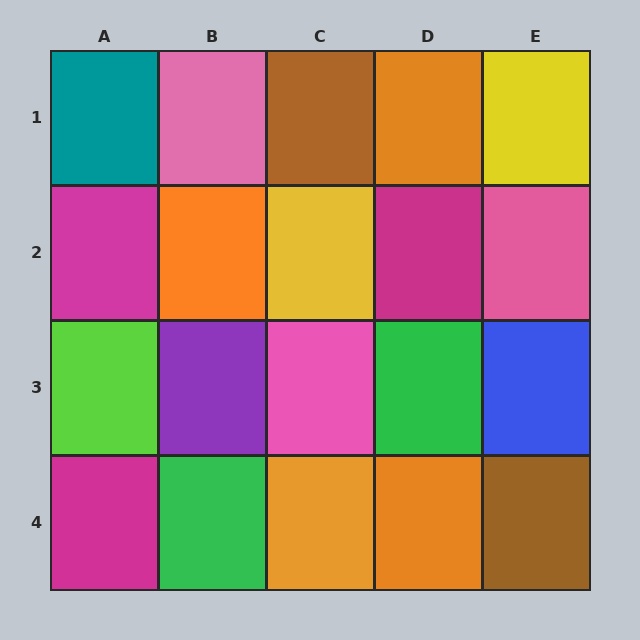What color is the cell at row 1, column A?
Teal.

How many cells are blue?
1 cell is blue.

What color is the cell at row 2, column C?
Yellow.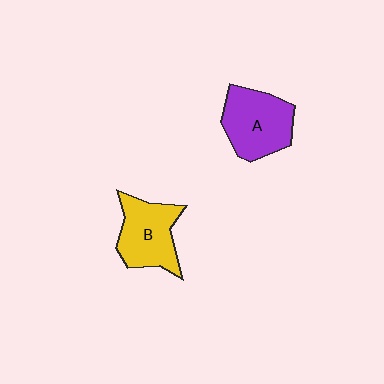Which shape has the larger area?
Shape A (purple).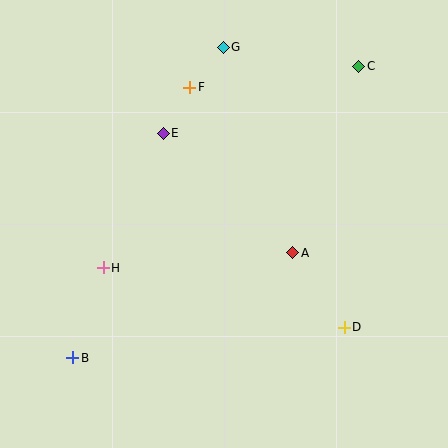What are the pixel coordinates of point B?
Point B is at (73, 358).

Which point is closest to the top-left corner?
Point F is closest to the top-left corner.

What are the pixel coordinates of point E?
Point E is at (163, 133).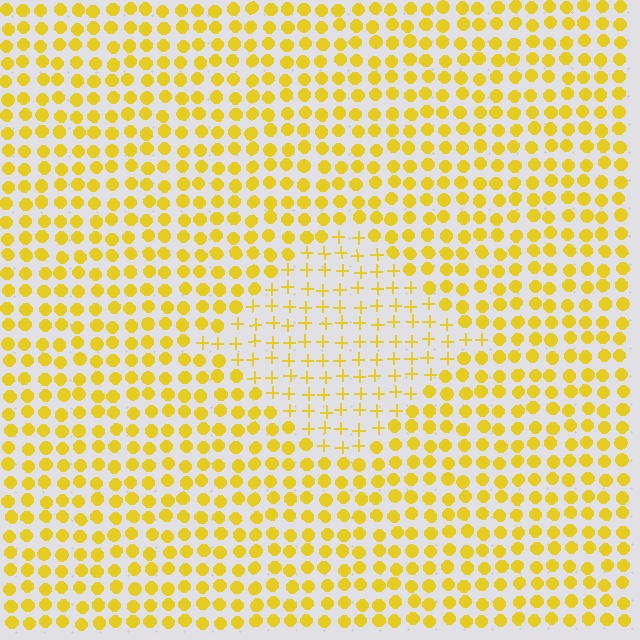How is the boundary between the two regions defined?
The boundary is defined by a change in element shape: plus signs inside vs. circles outside. All elements share the same color and spacing.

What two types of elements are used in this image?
The image uses plus signs inside the diamond region and circles outside it.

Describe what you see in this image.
The image is filled with small yellow elements arranged in a uniform grid. A diamond-shaped region contains plus signs, while the surrounding area contains circles. The boundary is defined purely by the change in element shape.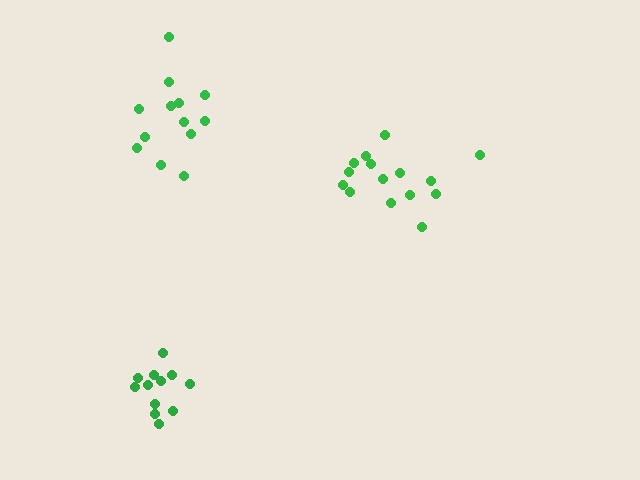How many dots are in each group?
Group 1: 12 dots, Group 2: 15 dots, Group 3: 13 dots (40 total).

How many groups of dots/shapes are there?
There are 3 groups.